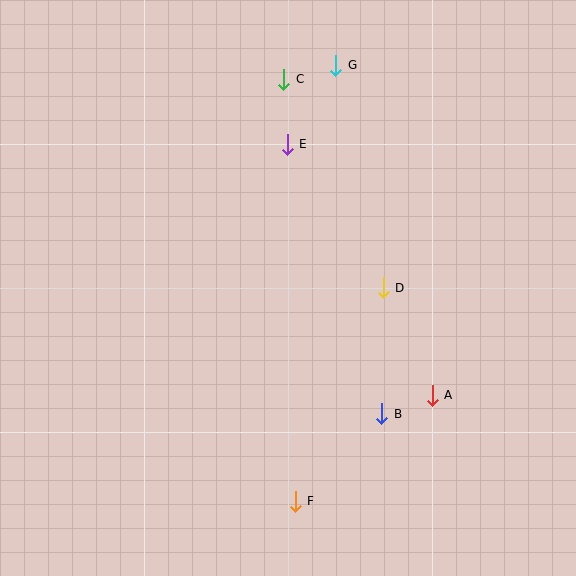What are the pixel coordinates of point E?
Point E is at (287, 144).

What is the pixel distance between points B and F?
The distance between B and F is 123 pixels.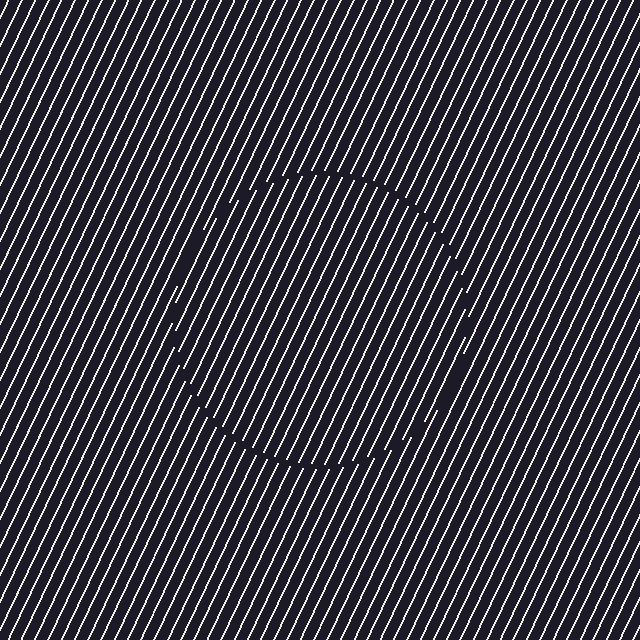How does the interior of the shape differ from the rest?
The interior of the shape contains the same grating, shifted by half a period — the contour is defined by the phase discontinuity where line-ends from the inner and outer gratings abut.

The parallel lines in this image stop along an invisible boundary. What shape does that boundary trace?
An illusory circle. The interior of the shape contains the same grating, shifted by half a period — the contour is defined by the phase discontinuity where line-ends from the inner and outer gratings abut.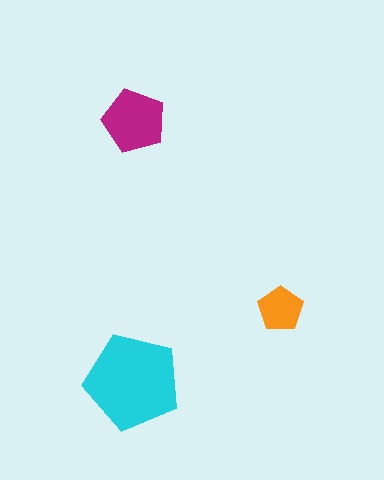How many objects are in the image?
There are 3 objects in the image.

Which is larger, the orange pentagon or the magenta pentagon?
The magenta one.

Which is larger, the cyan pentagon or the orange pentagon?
The cyan one.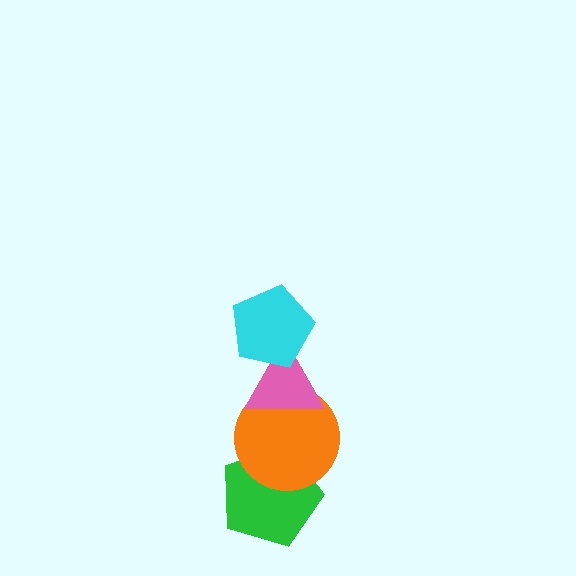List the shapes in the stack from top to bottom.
From top to bottom: the cyan pentagon, the pink triangle, the orange circle, the green pentagon.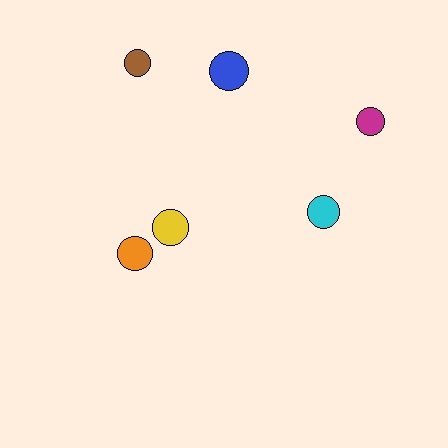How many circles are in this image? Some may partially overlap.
There are 6 circles.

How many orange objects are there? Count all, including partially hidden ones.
There is 1 orange object.